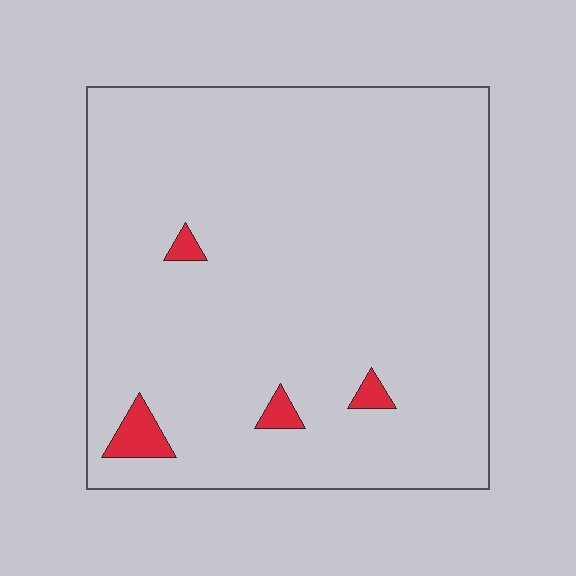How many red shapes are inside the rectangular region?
4.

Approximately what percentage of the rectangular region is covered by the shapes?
Approximately 5%.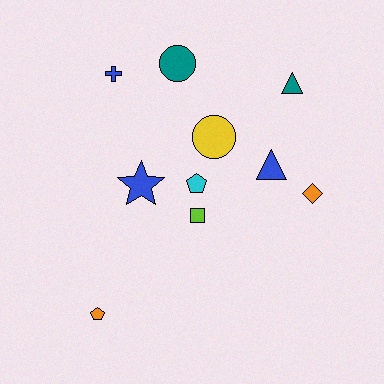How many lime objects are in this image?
There is 1 lime object.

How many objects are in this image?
There are 10 objects.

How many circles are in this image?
There are 2 circles.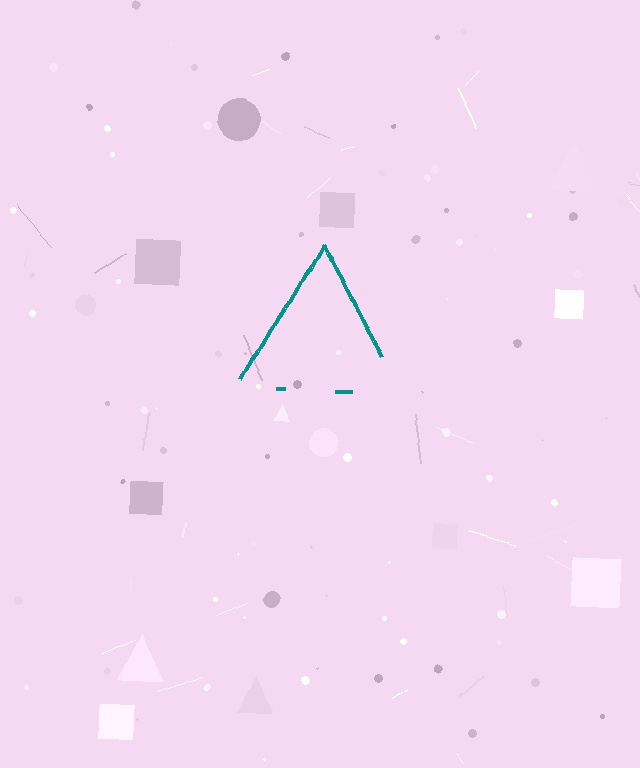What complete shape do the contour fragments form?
The contour fragments form a triangle.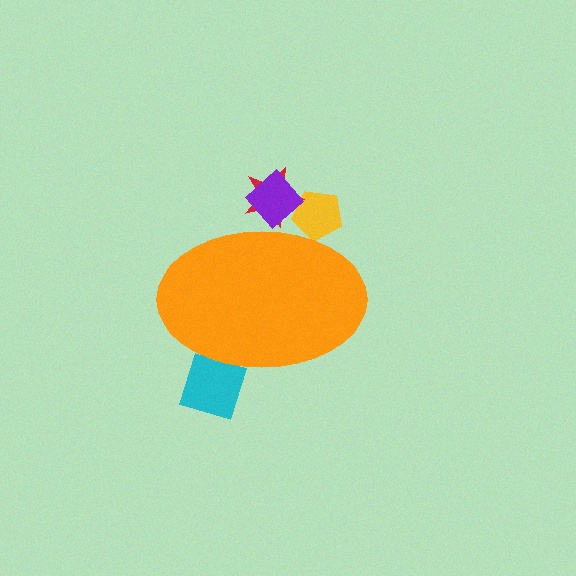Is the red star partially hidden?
Yes, the red star is partially hidden behind the orange ellipse.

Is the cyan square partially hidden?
Yes, the cyan square is partially hidden behind the orange ellipse.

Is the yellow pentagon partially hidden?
Yes, the yellow pentagon is partially hidden behind the orange ellipse.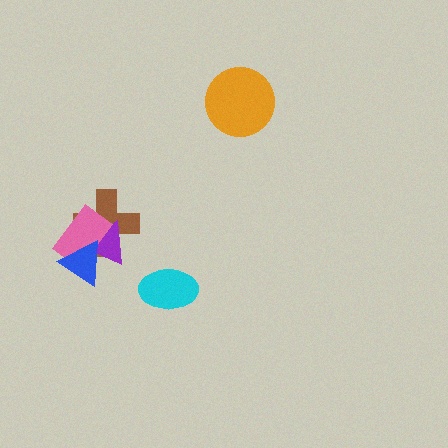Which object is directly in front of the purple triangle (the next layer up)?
The pink rectangle is directly in front of the purple triangle.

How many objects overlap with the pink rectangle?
3 objects overlap with the pink rectangle.